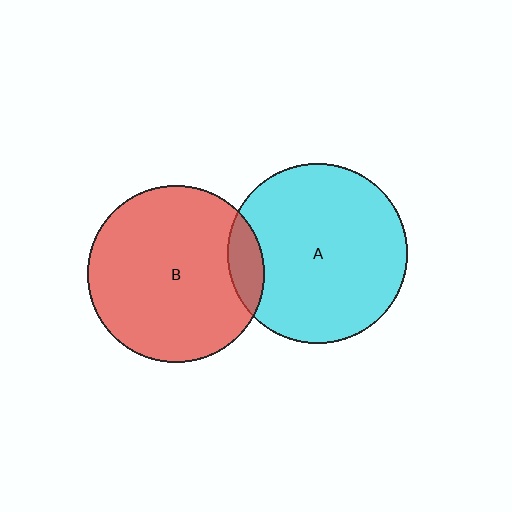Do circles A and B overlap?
Yes.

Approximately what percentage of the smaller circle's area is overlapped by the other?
Approximately 10%.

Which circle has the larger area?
Circle A (cyan).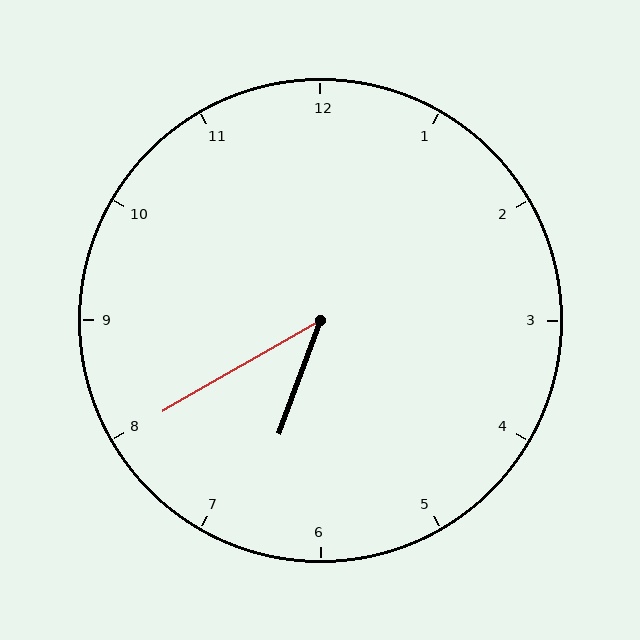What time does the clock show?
6:40.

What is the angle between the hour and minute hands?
Approximately 40 degrees.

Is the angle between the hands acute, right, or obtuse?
It is acute.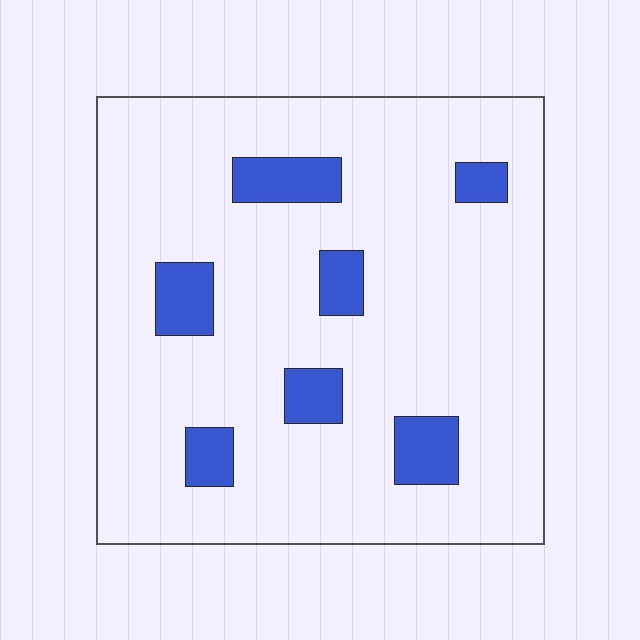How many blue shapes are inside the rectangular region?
7.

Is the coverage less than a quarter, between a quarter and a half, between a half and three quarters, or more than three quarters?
Less than a quarter.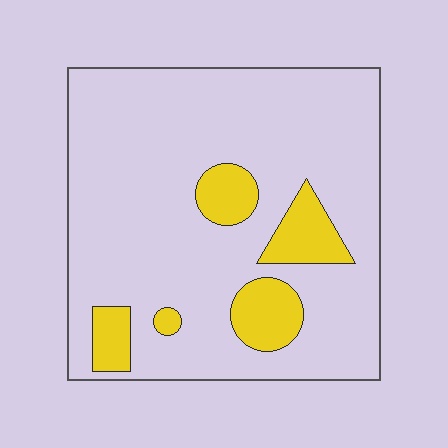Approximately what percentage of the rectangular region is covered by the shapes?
Approximately 15%.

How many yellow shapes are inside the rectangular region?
5.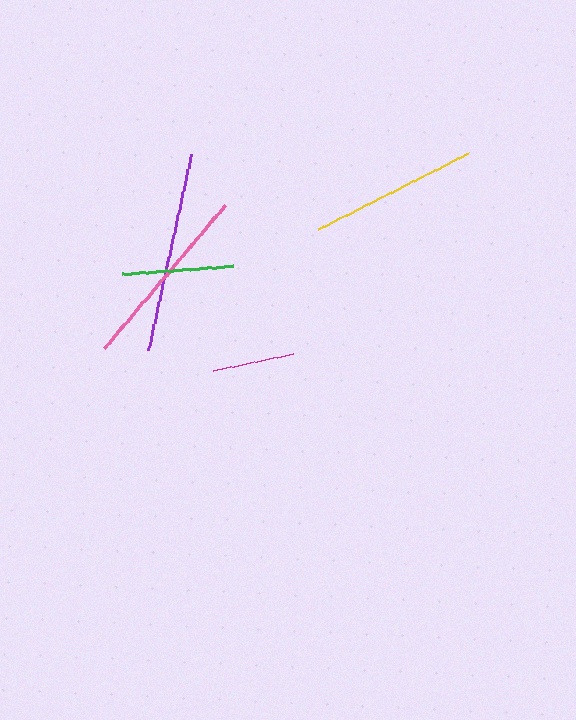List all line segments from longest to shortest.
From longest to shortest: purple, pink, yellow, green, magenta.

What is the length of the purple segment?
The purple segment is approximately 200 pixels long.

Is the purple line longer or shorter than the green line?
The purple line is longer than the green line.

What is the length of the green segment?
The green segment is approximately 112 pixels long.